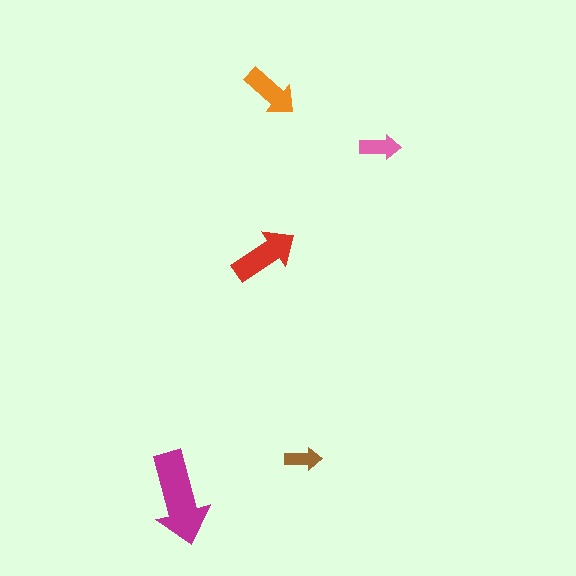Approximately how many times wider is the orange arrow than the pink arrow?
About 1.5 times wider.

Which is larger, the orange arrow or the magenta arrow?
The magenta one.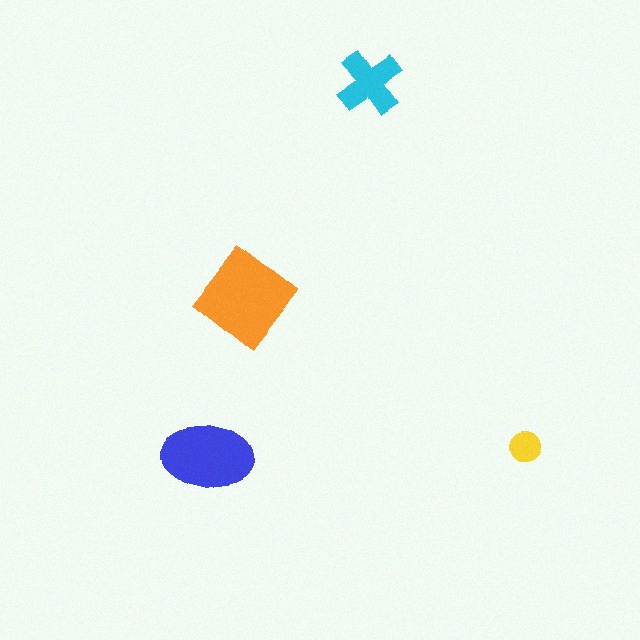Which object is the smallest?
The yellow circle.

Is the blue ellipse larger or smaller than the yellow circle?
Larger.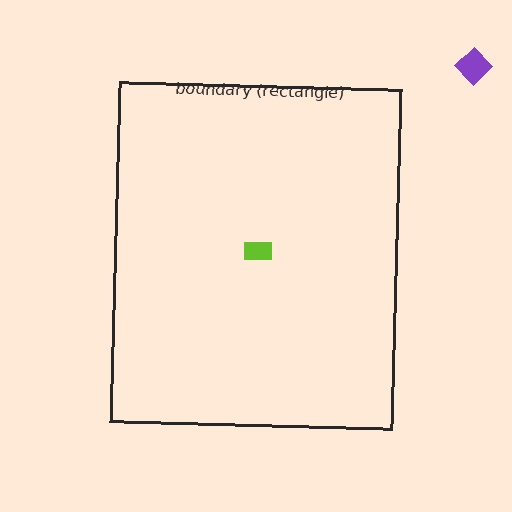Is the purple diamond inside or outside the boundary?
Outside.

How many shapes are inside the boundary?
1 inside, 1 outside.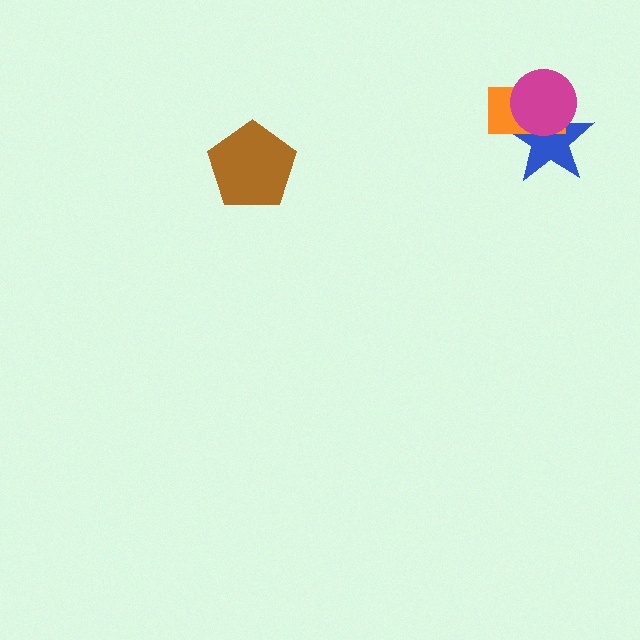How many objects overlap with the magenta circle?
2 objects overlap with the magenta circle.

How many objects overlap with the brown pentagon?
0 objects overlap with the brown pentagon.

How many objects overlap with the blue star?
2 objects overlap with the blue star.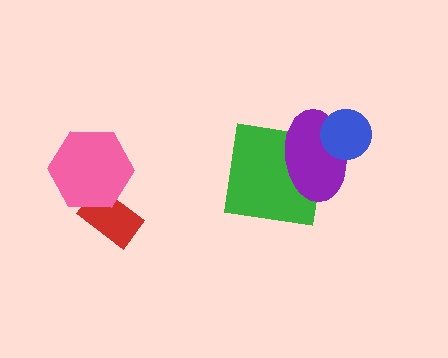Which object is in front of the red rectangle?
The pink hexagon is in front of the red rectangle.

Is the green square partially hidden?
Yes, it is partially covered by another shape.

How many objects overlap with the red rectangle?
1 object overlaps with the red rectangle.